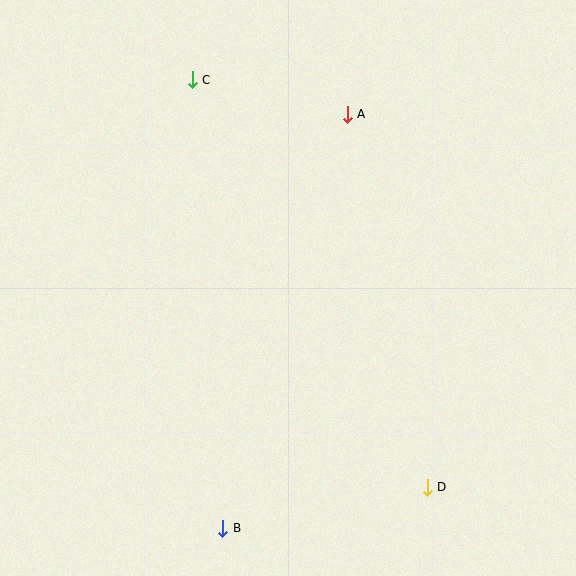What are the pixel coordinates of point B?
Point B is at (223, 528).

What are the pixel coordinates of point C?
Point C is at (192, 80).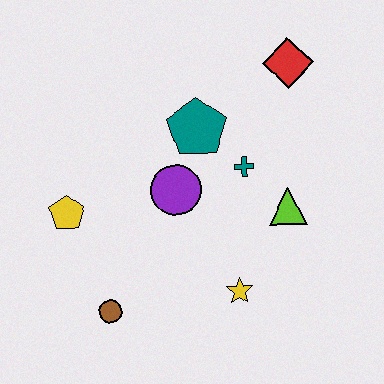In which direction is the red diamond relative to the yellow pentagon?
The red diamond is to the right of the yellow pentagon.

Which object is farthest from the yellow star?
The red diamond is farthest from the yellow star.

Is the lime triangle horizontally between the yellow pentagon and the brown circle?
No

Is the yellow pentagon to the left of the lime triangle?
Yes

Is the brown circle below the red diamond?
Yes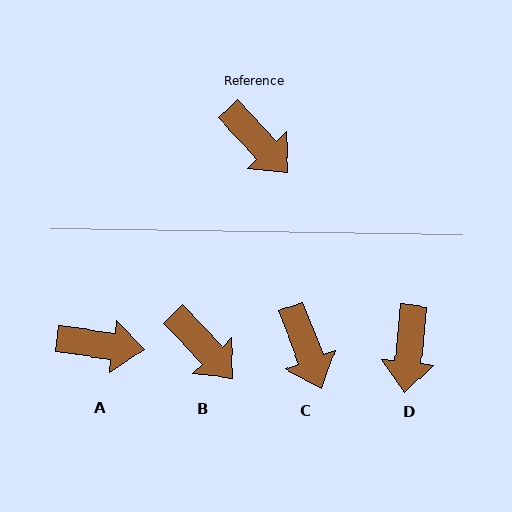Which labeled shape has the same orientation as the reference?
B.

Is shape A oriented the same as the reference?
No, it is off by about 39 degrees.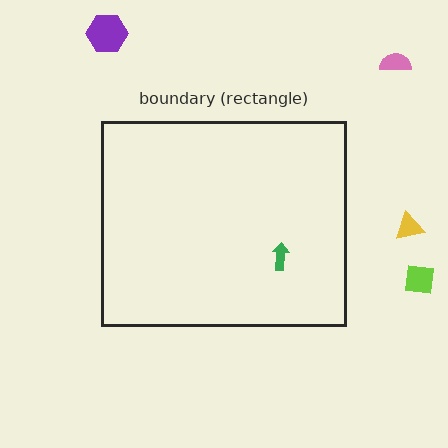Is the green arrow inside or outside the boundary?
Inside.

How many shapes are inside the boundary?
1 inside, 4 outside.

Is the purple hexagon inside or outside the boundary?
Outside.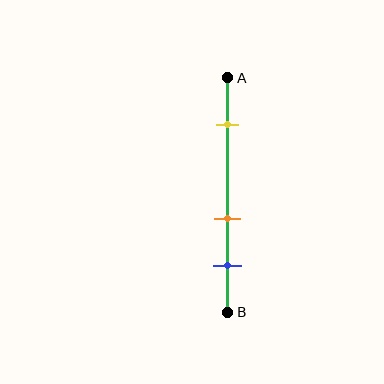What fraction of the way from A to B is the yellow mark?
The yellow mark is approximately 20% (0.2) of the way from A to B.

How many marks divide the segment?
There are 3 marks dividing the segment.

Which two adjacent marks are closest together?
The orange and blue marks are the closest adjacent pair.